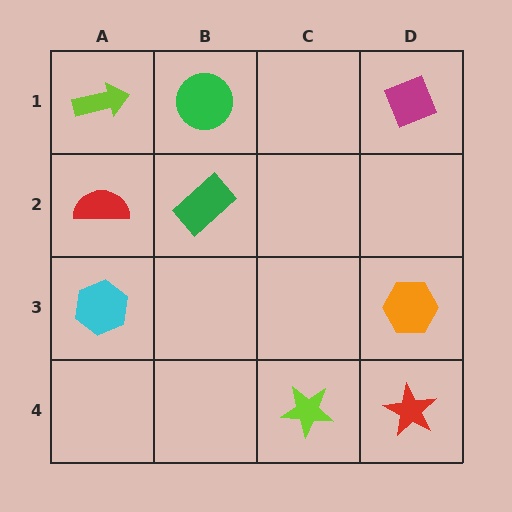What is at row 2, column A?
A red semicircle.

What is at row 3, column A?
A cyan hexagon.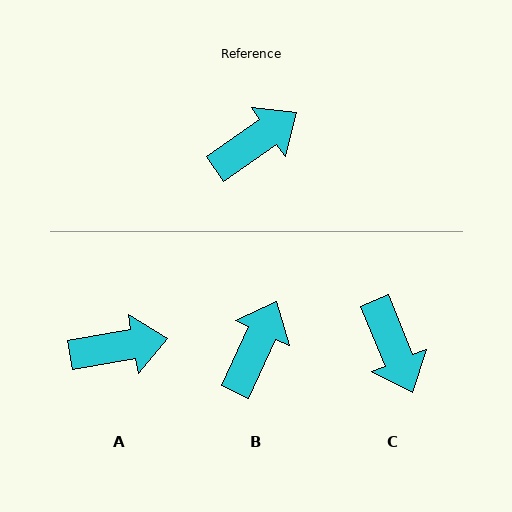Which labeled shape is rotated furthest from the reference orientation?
C, about 103 degrees away.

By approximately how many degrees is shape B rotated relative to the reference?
Approximately 30 degrees counter-clockwise.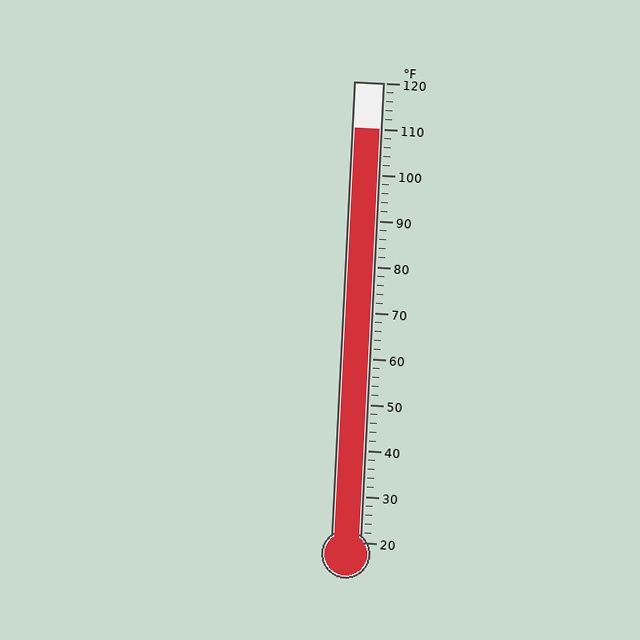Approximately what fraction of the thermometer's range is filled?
The thermometer is filled to approximately 90% of its range.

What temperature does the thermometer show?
The thermometer shows approximately 110°F.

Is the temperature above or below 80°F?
The temperature is above 80°F.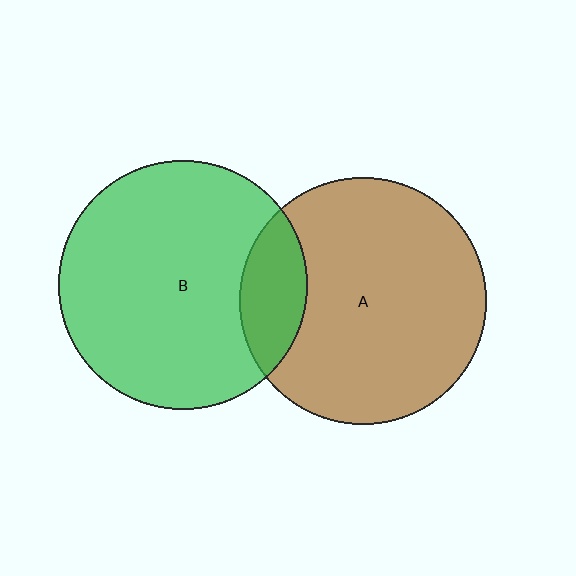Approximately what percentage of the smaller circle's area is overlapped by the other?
Approximately 15%.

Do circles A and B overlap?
Yes.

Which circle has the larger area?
Circle B (green).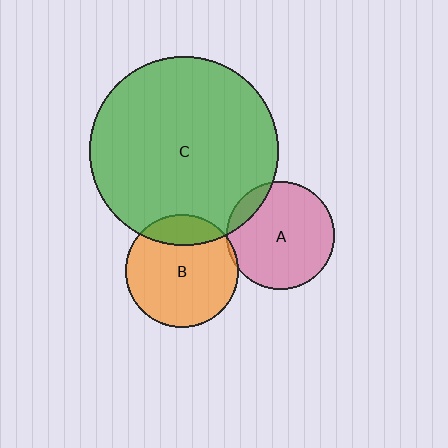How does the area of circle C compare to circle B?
Approximately 2.8 times.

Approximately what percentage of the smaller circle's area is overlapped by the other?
Approximately 5%.